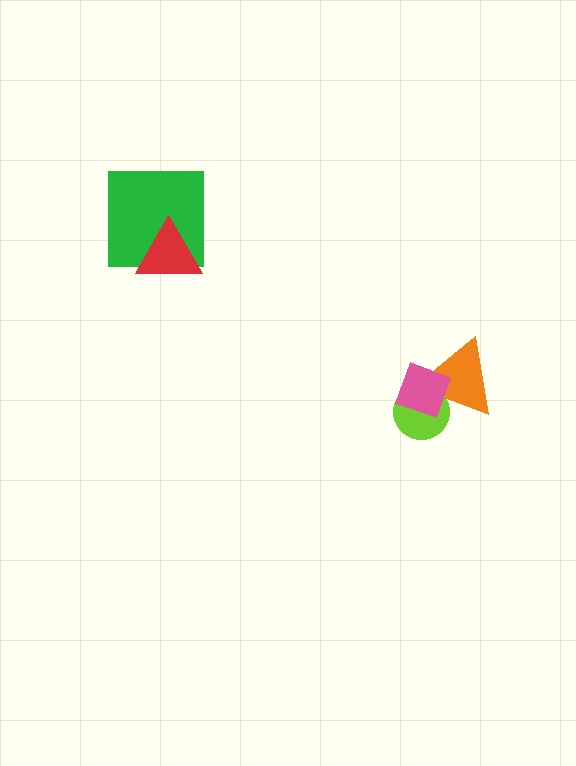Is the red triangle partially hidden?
No, no other shape covers it.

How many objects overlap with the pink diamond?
2 objects overlap with the pink diamond.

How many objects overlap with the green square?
1 object overlaps with the green square.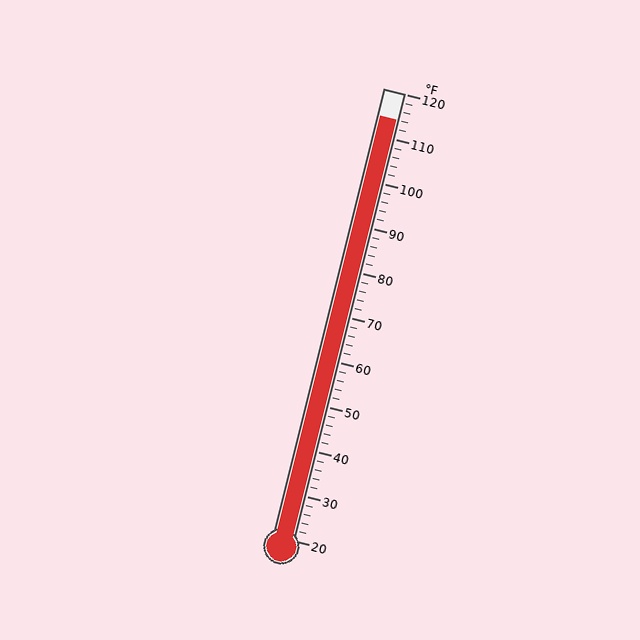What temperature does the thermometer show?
The thermometer shows approximately 114°F.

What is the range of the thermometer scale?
The thermometer scale ranges from 20°F to 120°F.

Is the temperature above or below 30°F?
The temperature is above 30°F.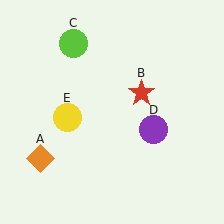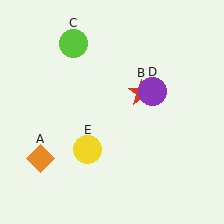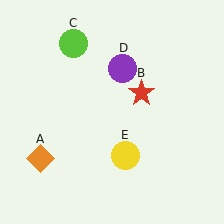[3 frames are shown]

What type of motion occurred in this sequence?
The purple circle (object D), yellow circle (object E) rotated counterclockwise around the center of the scene.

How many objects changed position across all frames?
2 objects changed position: purple circle (object D), yellow circle (object E).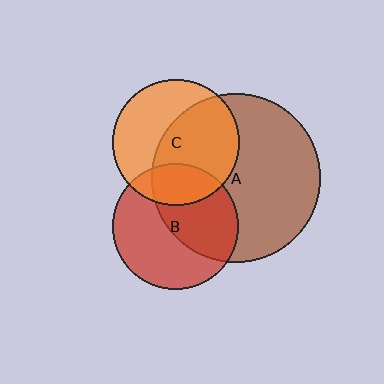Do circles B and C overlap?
Yes.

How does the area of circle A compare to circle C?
Approximately 1.8 times.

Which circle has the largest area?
Circle A (brown).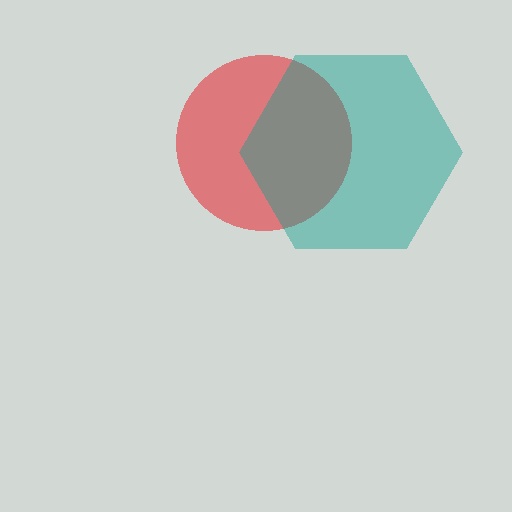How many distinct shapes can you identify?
There are 2 distinct shapes: a red circle, a teal hexagon.